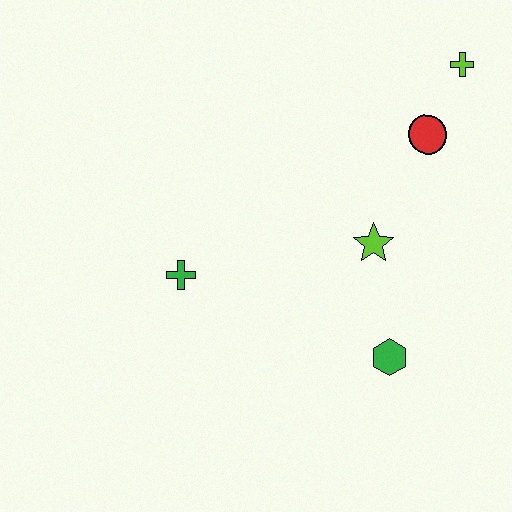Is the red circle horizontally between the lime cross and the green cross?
Yes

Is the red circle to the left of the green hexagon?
No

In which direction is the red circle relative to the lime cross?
The red circle is below the lime cross.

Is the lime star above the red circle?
No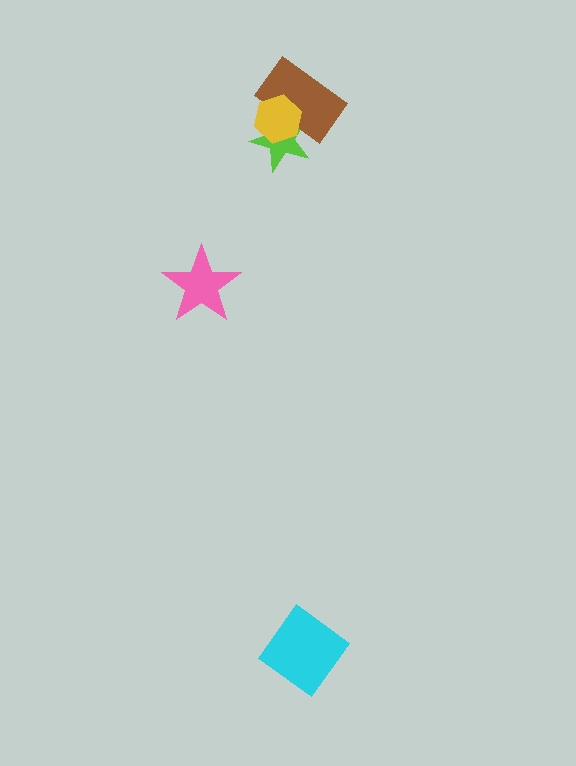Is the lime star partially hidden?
Yes, it is partially covered by another shape.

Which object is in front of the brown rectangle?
The yellow hexagon is in front of the brown rectangle.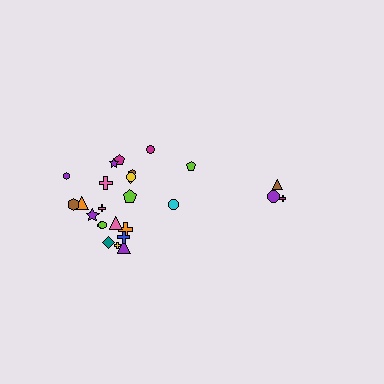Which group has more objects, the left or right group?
The left group.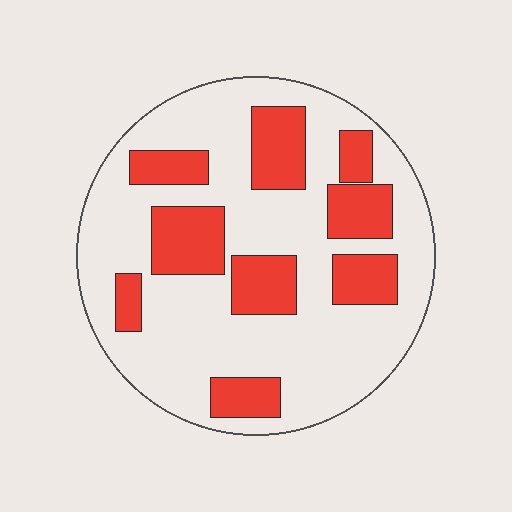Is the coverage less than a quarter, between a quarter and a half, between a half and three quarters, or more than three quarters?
Between a quarter and a half.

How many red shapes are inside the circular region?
9.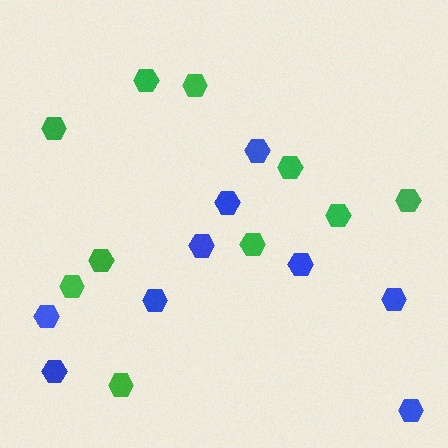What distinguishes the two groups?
There are 2 groups: one group of green hexagons (10) and one group of blue hexagons (9).